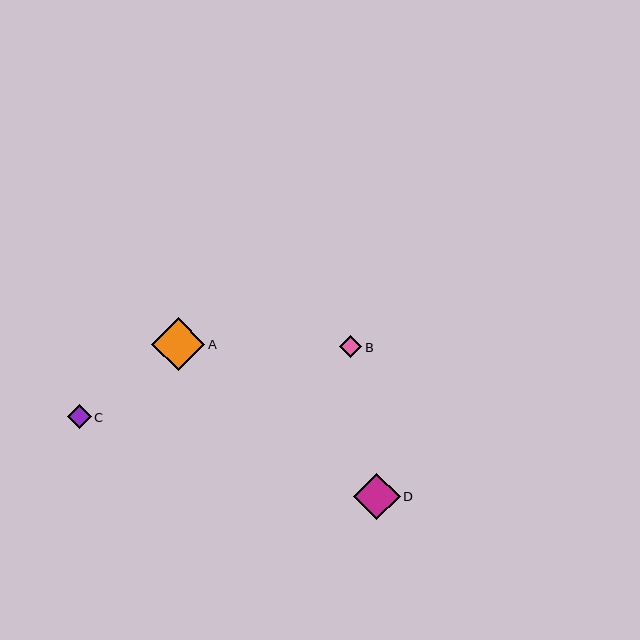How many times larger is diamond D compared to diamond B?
Diamond D is approximately 2.1 times the size of diamond B.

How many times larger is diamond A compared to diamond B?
Diamond A is approximately 2.4 times the size of diamond B.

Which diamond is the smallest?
Diamond B is the smallest with a size of approximately 22 pixels.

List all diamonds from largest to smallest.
From largest to smallest: A, D, C, B.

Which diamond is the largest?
Diamond A is the largest with a size of approximately 53 pixels.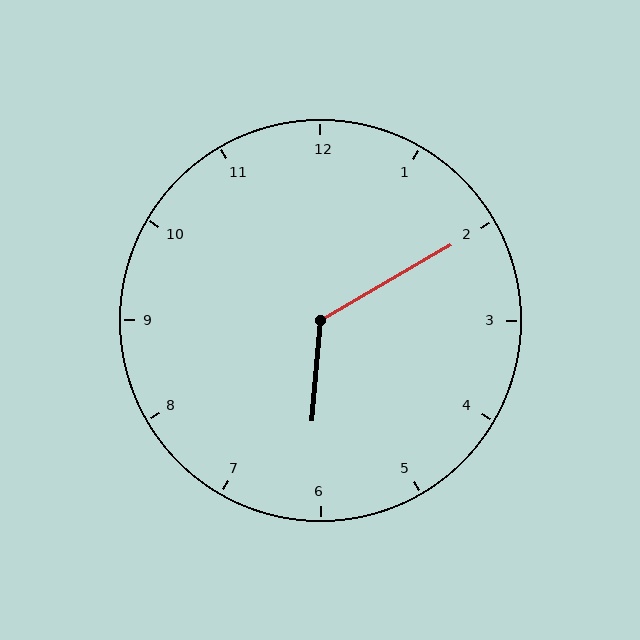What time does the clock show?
6:10.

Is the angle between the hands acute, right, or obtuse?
It is obtuse.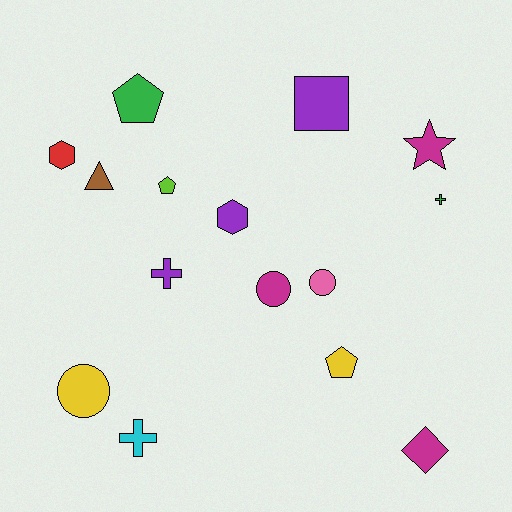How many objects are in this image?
There are 15 objects.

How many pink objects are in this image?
There is 1 pink object.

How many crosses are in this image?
There are 3 crosses.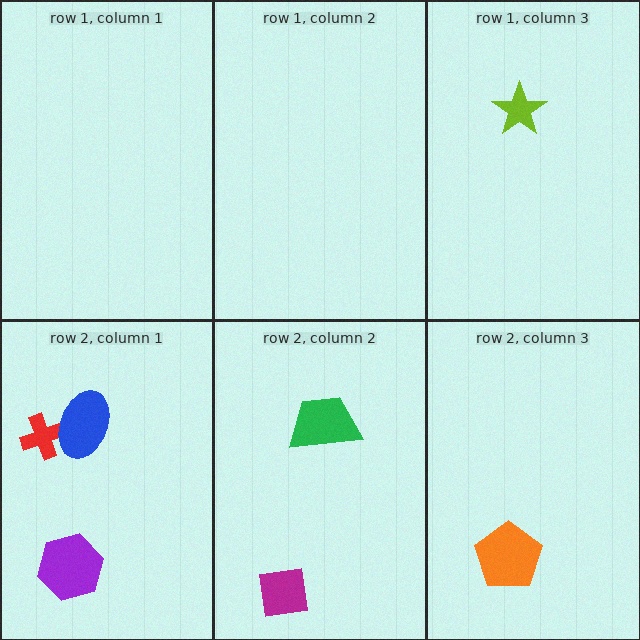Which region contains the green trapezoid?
The row 2, column 2 region.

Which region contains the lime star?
The row 1, column 3 region.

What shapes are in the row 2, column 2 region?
The magenta square, the green trapezoid.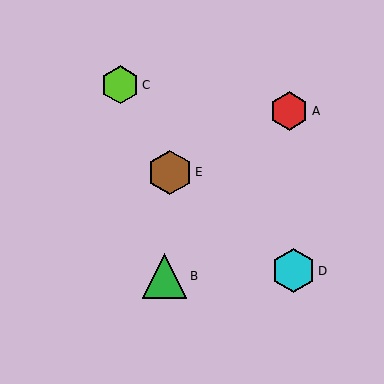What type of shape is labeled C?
Shape C is a lime hexagon.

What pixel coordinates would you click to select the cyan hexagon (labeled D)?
Click at (293, 271) to select the cyan hexagon D.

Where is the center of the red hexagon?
The center of the red hexagon is at (289, 111).